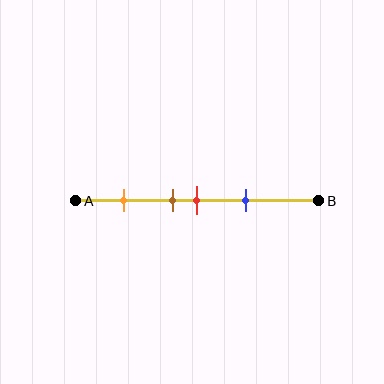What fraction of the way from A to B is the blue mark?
The blue mark is approximately 70% (0.7) of the way from A to B.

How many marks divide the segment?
There are 4 marks dividing the segment.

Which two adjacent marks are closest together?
The brown and red marks are the closest adjacent pair.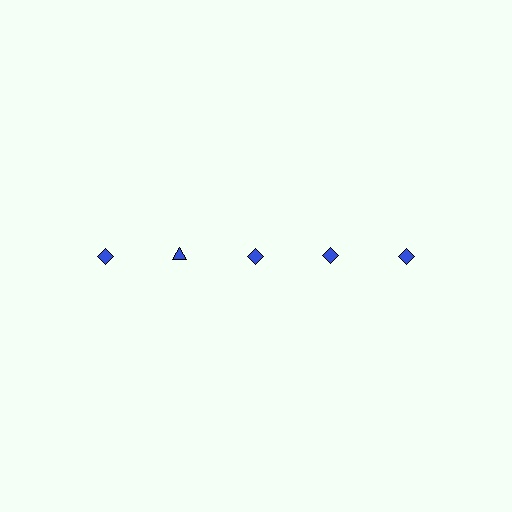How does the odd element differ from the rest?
It has a different shape: triangle instead of diamond.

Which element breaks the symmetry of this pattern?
The blue triangle in the top row, second from left column breaks the symmetry. All other shapes are blue diamonds.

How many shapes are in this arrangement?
There are 5 shapes arranged in a grid pattern.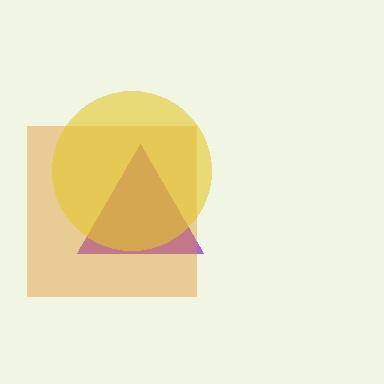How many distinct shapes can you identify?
There are 3 distinct shapes: a purple triangle, an orange square, a yellow circle.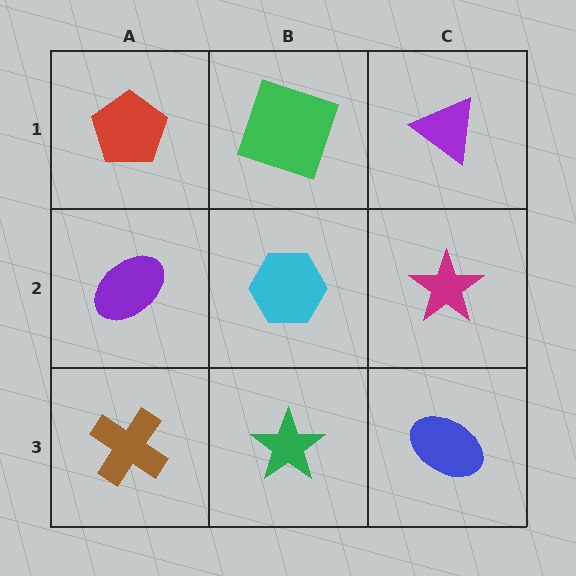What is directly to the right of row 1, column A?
A green square.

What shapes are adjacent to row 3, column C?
A magenta star (row 2, column C), a green star (row 3, column B).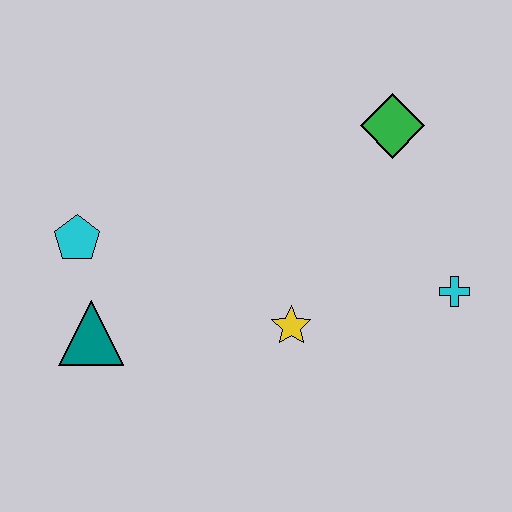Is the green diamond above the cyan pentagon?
Yes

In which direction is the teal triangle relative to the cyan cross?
The teal triangle is to the left of the cyan cross.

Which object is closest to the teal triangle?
The cyan pentagon is closest to the teal triangle.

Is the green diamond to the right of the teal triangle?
Yes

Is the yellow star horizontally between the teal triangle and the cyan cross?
Yes